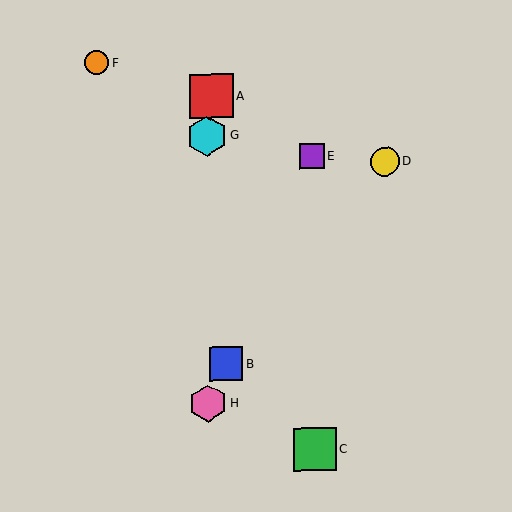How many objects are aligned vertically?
2 objects (C, E) are aligned vertically.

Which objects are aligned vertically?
Objects C, E are aligned vertically.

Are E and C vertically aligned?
Yes, both are at x≈312.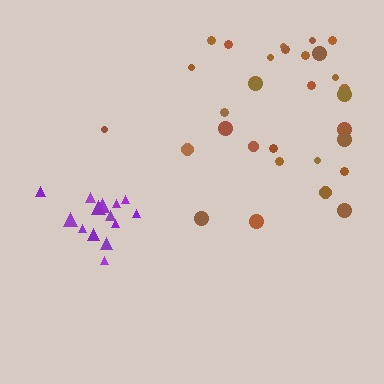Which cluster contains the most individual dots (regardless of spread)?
Brown (31).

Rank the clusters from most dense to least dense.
purple, brown.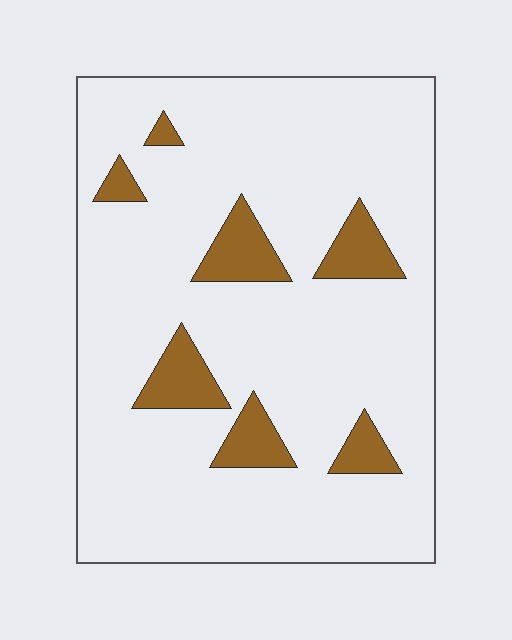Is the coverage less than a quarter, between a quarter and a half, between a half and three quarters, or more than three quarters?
Less than a quarter.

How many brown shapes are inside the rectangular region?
7.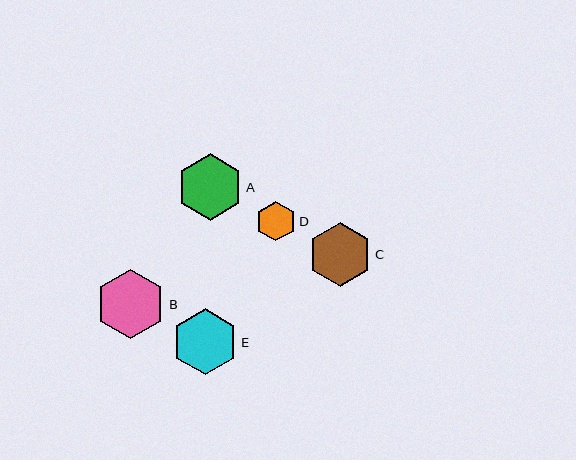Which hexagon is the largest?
Hexagon B is the largest with a size of approximately 70 pixels.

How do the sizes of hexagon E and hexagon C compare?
Hexagon E and hexagon C are approximately the same size.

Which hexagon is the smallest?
Hexagon D is the smallest with a size of approximately 39 pixels.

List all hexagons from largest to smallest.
From largest to smallest: B, A, E, C, D.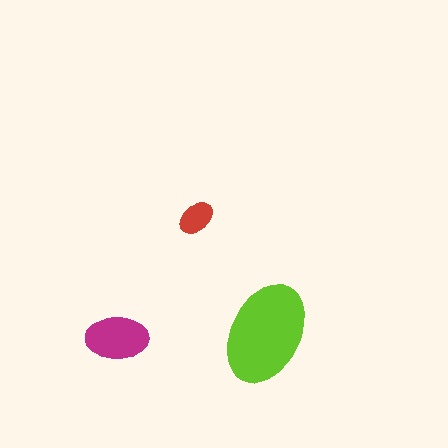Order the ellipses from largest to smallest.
the lime one, the magenta one, the red one.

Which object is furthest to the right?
The lime ellipse is rightmost.